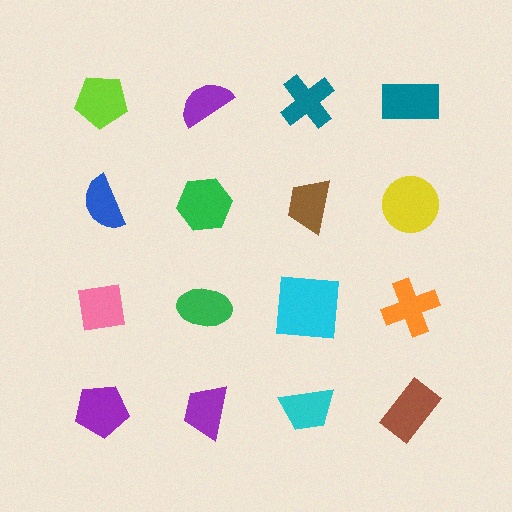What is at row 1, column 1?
A lime pentagon.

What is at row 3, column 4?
An orange cross.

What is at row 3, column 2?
A green ellipse.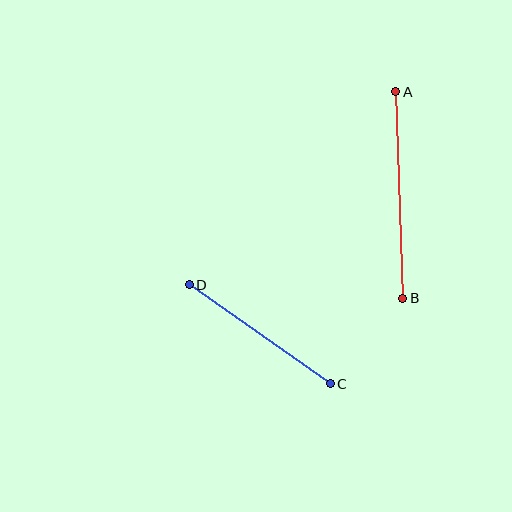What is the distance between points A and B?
The distance is approximately 207 pixels.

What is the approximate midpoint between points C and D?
The midpoint is at approximately (260, 334) pixels.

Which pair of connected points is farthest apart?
Points A and B are farthest apart.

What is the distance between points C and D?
The distance is approximately 172 pixels.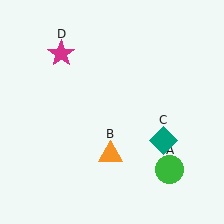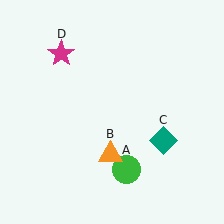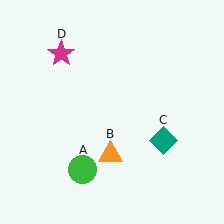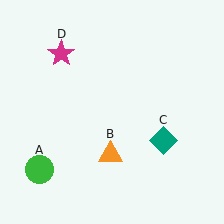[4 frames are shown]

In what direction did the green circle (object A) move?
The green circle (object A) moved left.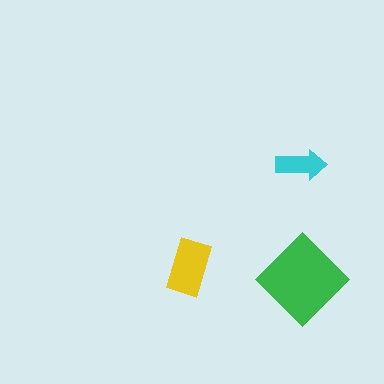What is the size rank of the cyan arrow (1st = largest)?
3rd.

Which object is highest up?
The cyan arrow is topmost.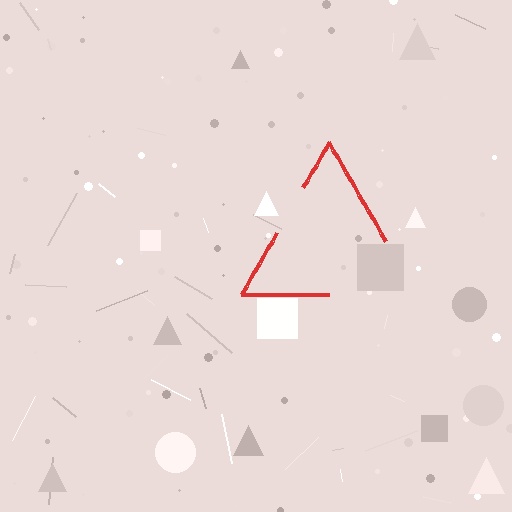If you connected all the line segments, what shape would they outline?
They would outline a triangle.